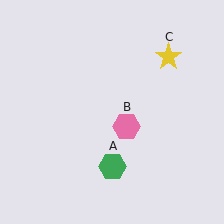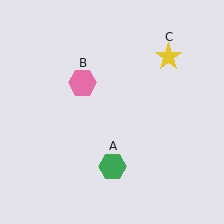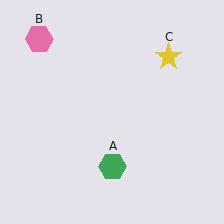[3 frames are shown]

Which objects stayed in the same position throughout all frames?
Green hexagon (object A) and yellow star (object C) remained stationary.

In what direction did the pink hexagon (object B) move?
The pink hexagon (object B) moved up and to the left.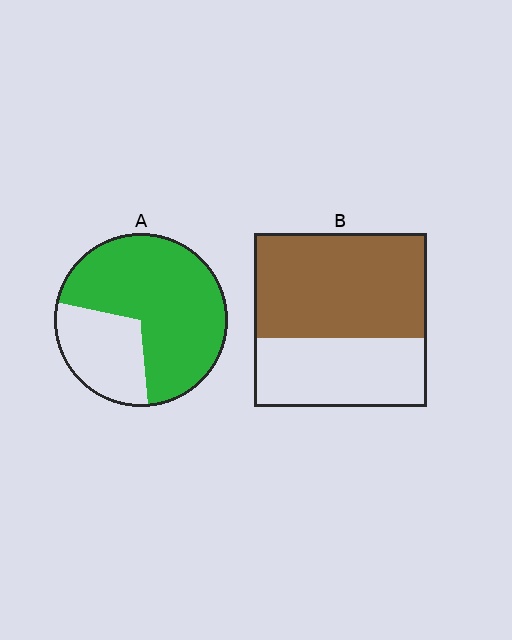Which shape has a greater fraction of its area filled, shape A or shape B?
Shape A.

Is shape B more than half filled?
Yes.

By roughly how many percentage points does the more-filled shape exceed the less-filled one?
By roughly 10 percentage points (A over B).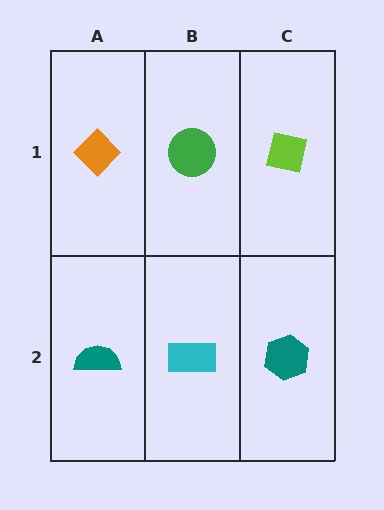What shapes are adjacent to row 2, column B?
A green circle (row 1, column B), a teal semicircle (row 2, column A), a teal hexagon (row 2, column C).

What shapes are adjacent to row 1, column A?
A teal semicircle (row 2, column A), a green circle (row 1, column B).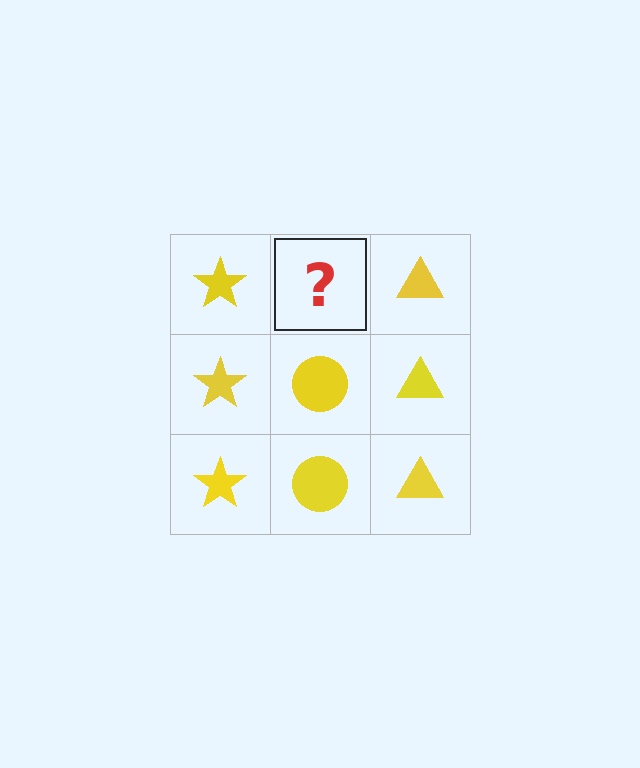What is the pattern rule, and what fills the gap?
The rule is that each column has a consistent shape. The gap should be filled with a yellow circle.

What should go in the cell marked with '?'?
The missing cell should contain a yellow circle.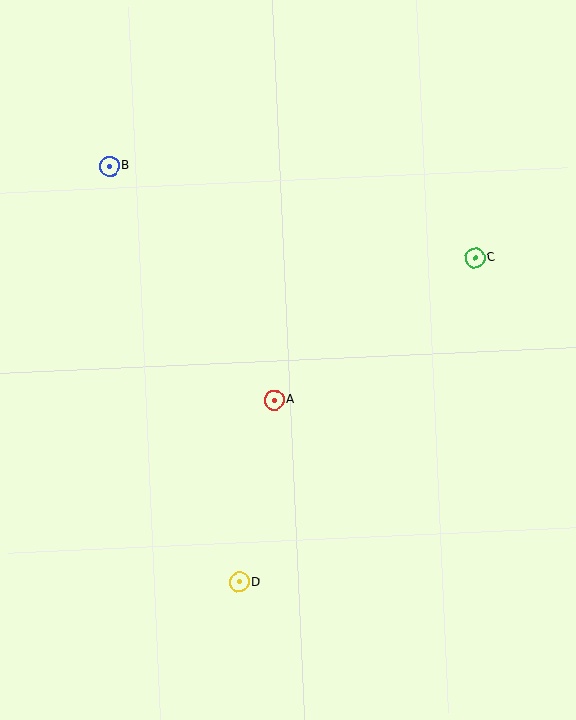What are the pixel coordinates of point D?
Point D is at (239, 582).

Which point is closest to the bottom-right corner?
Point D is closest to the bottom-right corner.